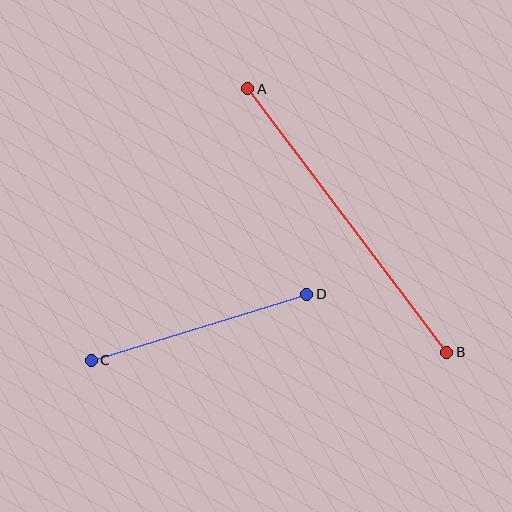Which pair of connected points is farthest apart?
Points A and B are farthest apart.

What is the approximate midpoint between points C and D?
The midpoint is at approximately (199, 327) pixels.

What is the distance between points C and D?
The distance is approximately 225 pixels.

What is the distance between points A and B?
The distance is approximately 330 pixels.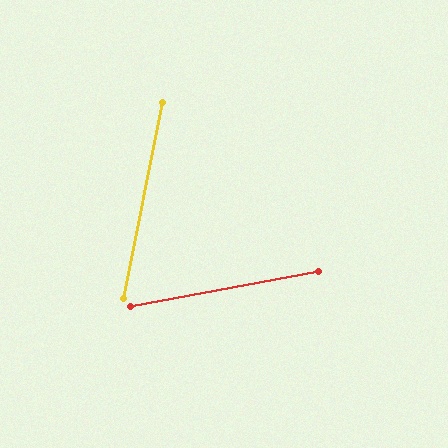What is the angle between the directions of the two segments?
Approximately 69 degrees.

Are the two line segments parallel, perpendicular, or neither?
Neither parallel nor perpendicular — they differ by about 69°.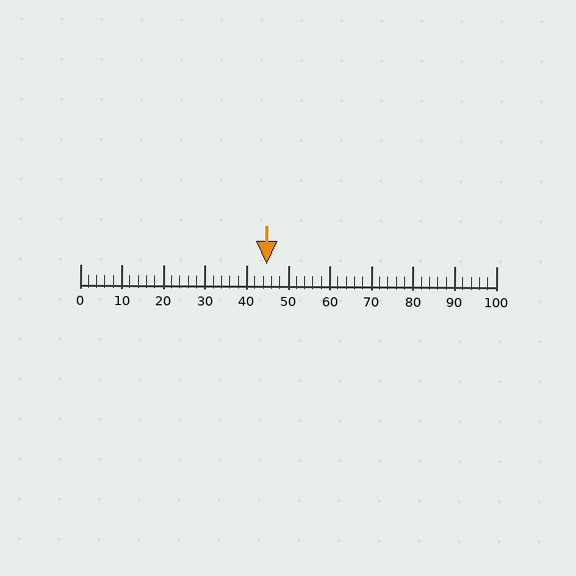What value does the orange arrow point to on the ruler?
The orange arrow points to approximately 45.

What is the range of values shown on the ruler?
The ruler shows values from 0 to 100.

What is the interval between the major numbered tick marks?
The major tick marks are spaced 10 units apart.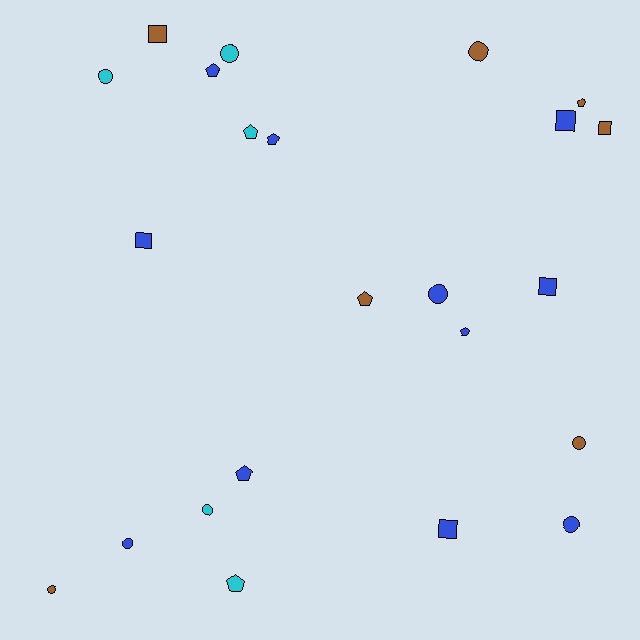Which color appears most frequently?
Blue, with 11 objects.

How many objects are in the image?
There are 23 objects.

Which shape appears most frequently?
Circle, with 9 objects.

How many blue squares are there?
There are 4 blue squares.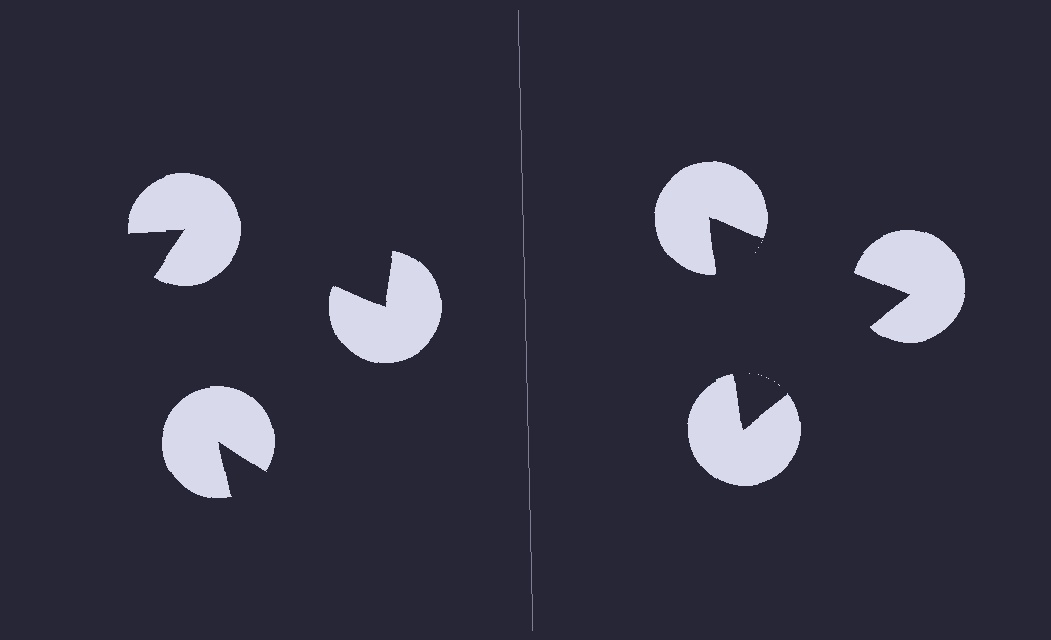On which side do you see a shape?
An illusory triangle appears on the right side. On the left side the wedge cuts are rotated, so no coherent shape forms.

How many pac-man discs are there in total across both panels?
6 — 3 on each side.